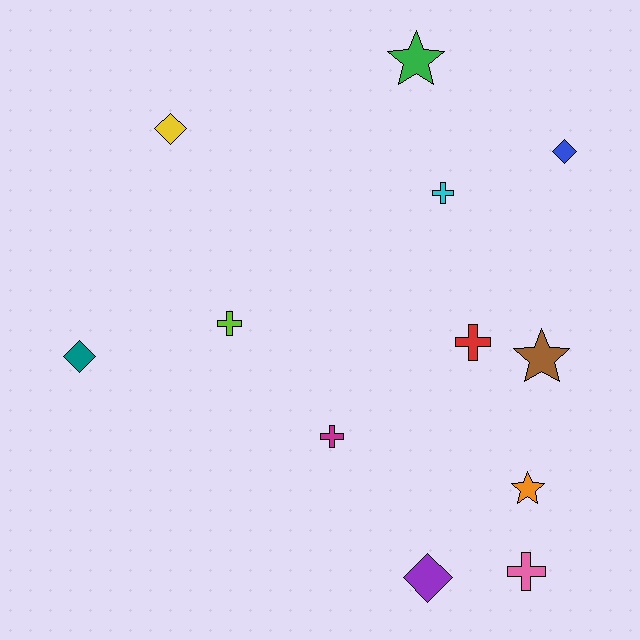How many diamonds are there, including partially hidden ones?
There are 4 diamonds.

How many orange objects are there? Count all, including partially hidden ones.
There is 1 orange object.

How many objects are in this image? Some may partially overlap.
There are 12 objects.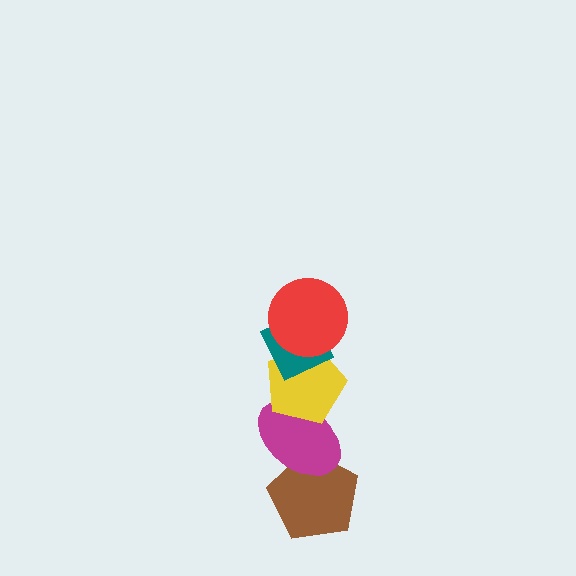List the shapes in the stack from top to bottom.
From top to bottom: the red circle, the teal diamond, the yellow pentagon, the magenta ellipse, the brown pentagon.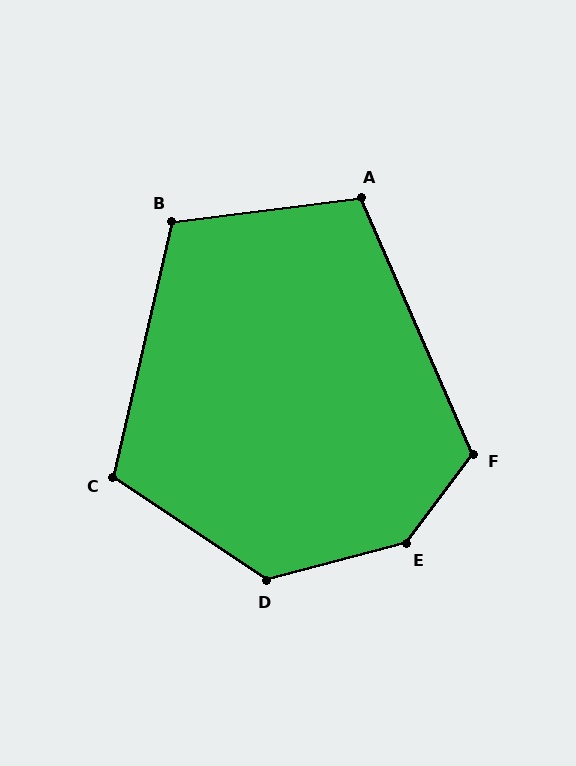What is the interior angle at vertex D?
Approximately 131 degrees (obtuse).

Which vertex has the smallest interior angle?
A, at approximately 107 degrees.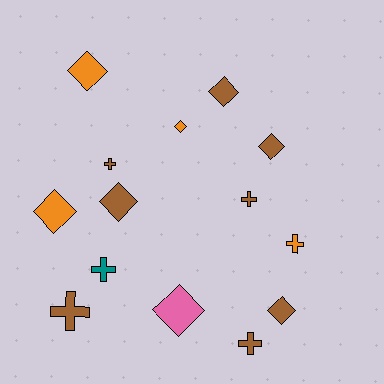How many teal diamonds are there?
There are no teal diamonds.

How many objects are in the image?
There are 14 objects.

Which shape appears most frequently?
Diamond, with 8 objects.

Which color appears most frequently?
Brown, with 8 objects.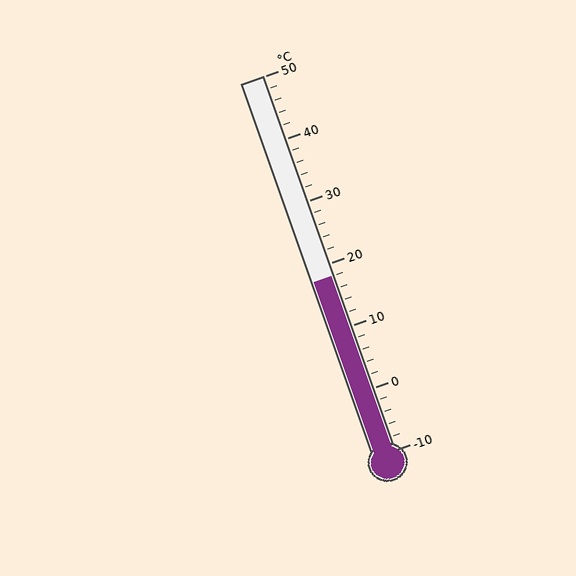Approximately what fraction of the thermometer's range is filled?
The thermometer is filled to approximately 45% of its range.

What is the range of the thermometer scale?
The thermometer scale ranges from -10°C to 50°C.